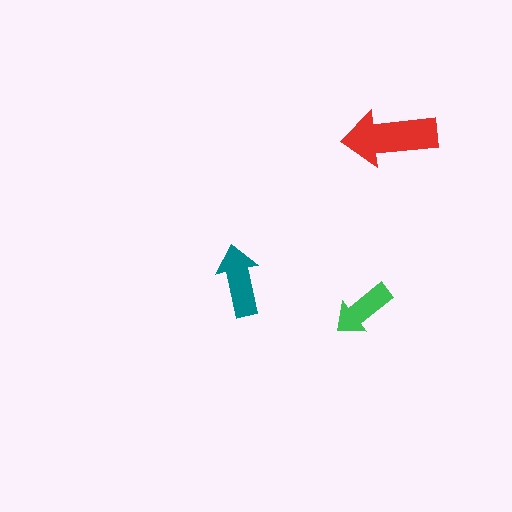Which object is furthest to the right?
The red arrow is rightmost.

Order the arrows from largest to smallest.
the red one, the teal one, the green one.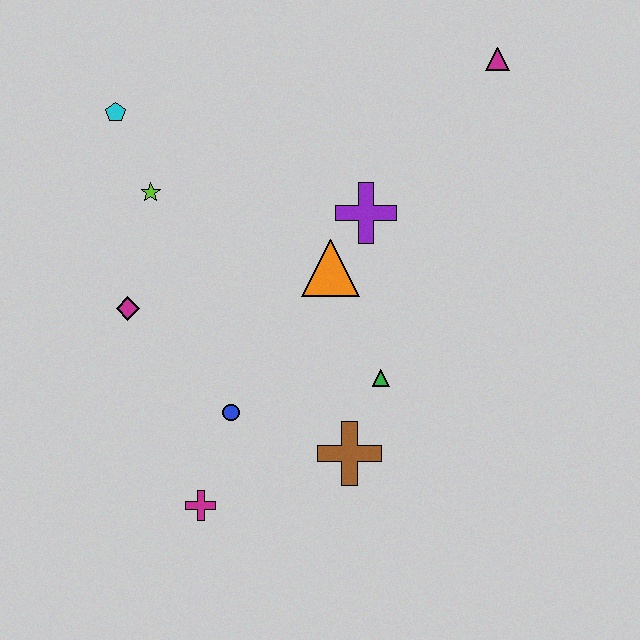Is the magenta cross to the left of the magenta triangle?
Yes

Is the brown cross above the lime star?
No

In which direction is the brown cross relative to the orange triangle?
The brown cross is below the orange triangle.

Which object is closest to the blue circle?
The magenta cross is closest to the blue circle.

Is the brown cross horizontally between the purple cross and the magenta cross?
Yes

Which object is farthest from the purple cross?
The magenta cross is farthest from the purple cross.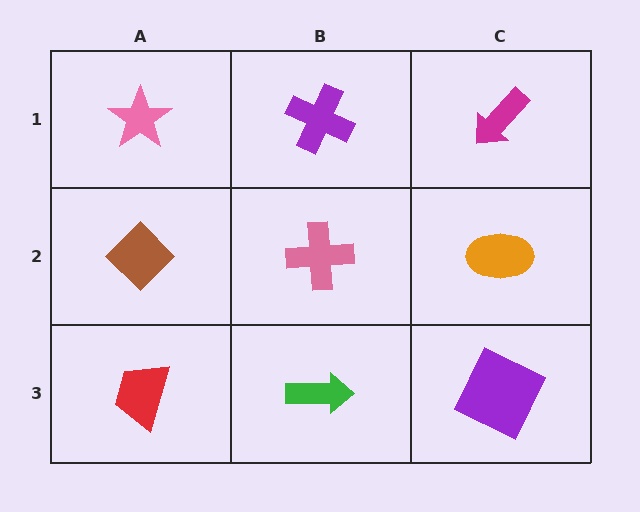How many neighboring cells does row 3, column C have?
2.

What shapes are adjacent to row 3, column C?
An orange ellipse (row 2, column C), a green arrow (row 3, column B).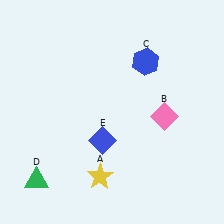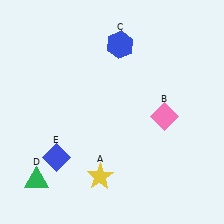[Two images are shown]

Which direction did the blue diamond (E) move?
The blue diamond (E) moved left.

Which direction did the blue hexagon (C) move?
The blue hexagon (C) moved left.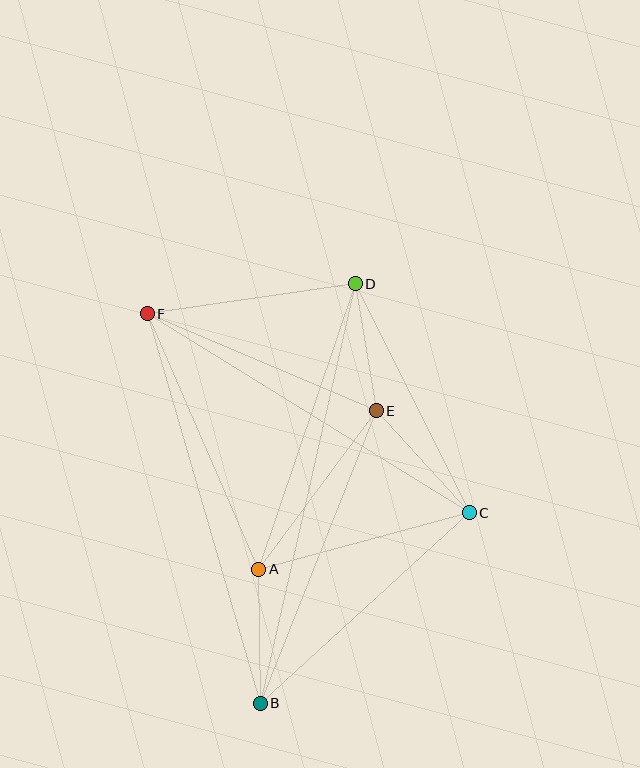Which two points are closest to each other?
Points D and E are closest to each other.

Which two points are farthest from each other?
Points B and D are farthest from each other.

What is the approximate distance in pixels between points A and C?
The distance between A and C is approximately 218 pixels.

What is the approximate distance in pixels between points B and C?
The distance between B and C is approximately 283 pixels.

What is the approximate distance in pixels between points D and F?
The distance between D and F is approximately 210 pixels.